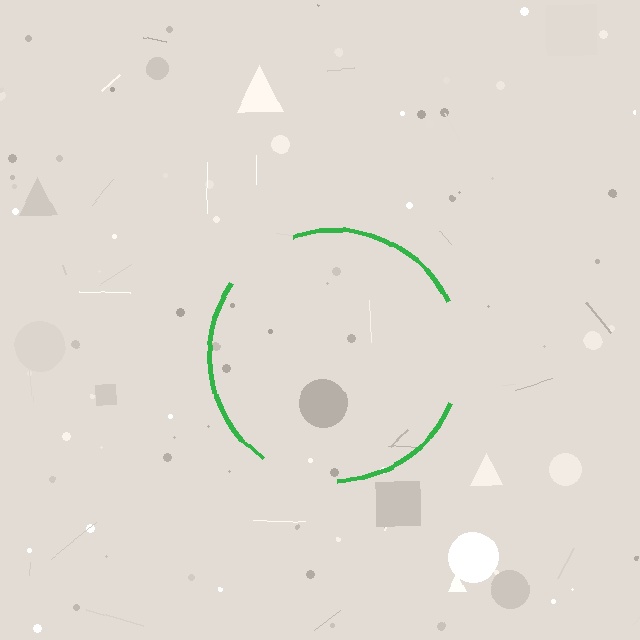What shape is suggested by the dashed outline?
The dashed outline suggests a circle.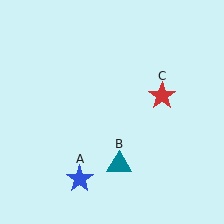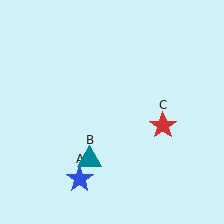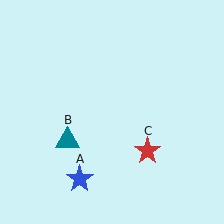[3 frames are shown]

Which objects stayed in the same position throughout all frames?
Blue star (object A) remained stationary.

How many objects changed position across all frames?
2 objects changed position: teal triangle (object B), red star (object C).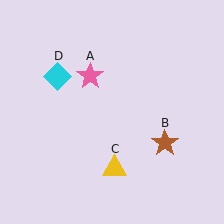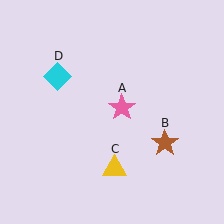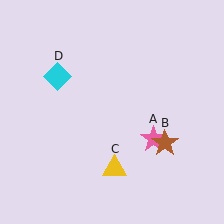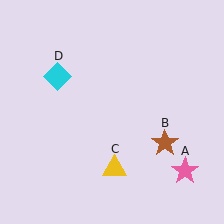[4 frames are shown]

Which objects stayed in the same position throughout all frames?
Brown star (object B) and yellow triangle (object C) and cyan diamond (object D) remained stationary.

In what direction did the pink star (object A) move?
The pink star (object A) moved down and to the right.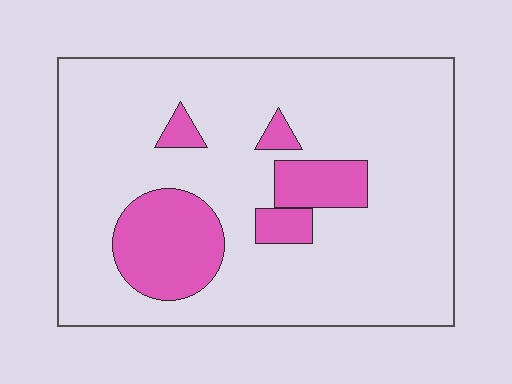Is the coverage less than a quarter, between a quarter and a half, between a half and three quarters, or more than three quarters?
Less than a quarter.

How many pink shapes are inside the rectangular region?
5.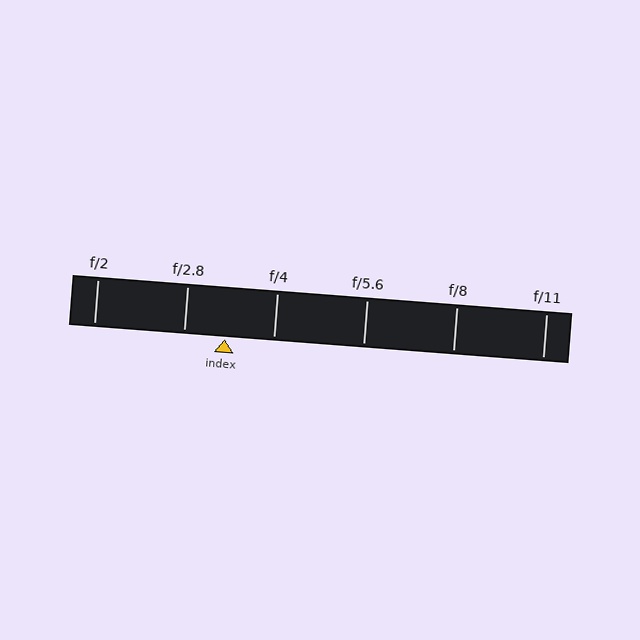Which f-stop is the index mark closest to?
The index mark is closest to f/2.8.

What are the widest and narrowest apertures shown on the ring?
The widest aperture shown is f/2 and the narrowest is f/11.